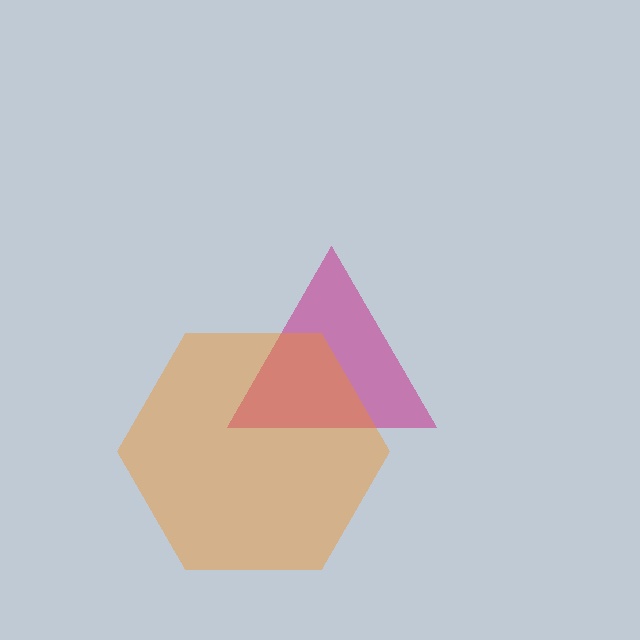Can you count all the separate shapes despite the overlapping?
Yes, there are 2 separate shapes.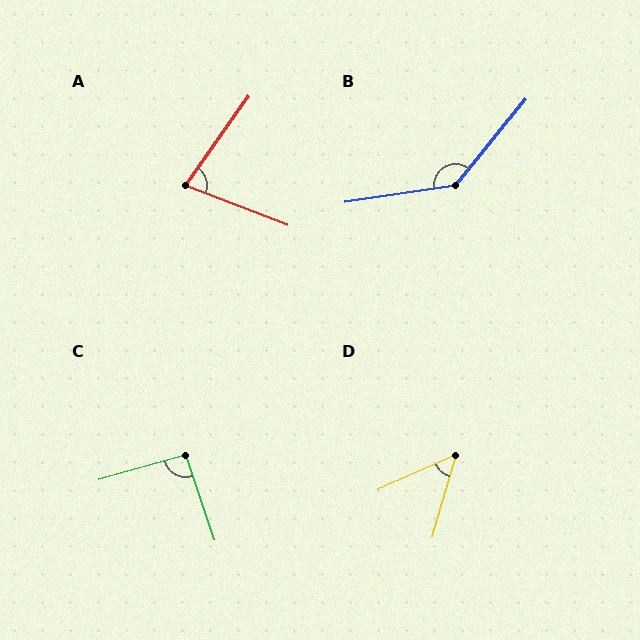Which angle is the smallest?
D, at approximately 50 degrees.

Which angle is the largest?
B, at approximately 138 degrees.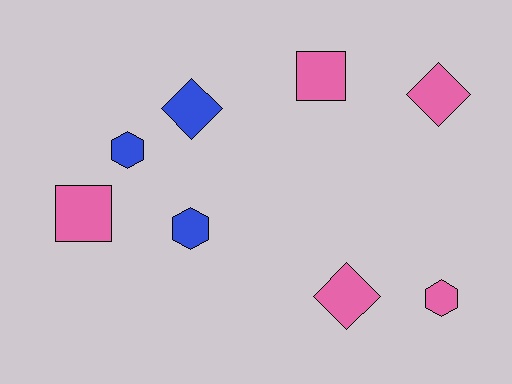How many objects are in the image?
There are 8 objects.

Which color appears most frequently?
Pink, with 5 objects.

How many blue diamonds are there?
There is 1 blue diamond.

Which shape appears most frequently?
Diamond, with 3 objects.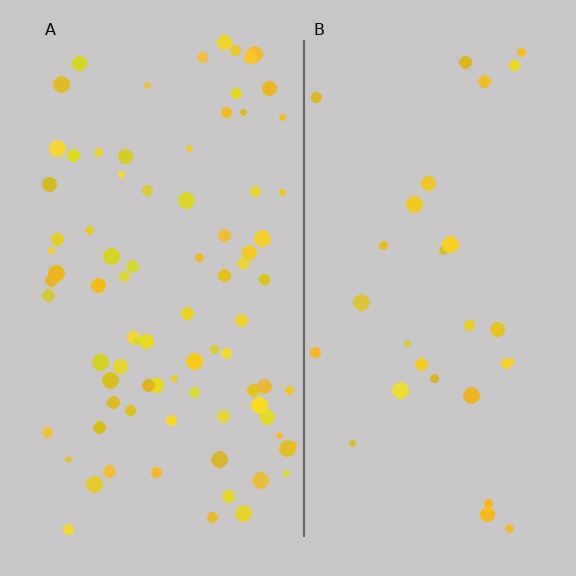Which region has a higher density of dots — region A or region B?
A (the left).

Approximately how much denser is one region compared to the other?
Approximately 2.9× — region A over region B.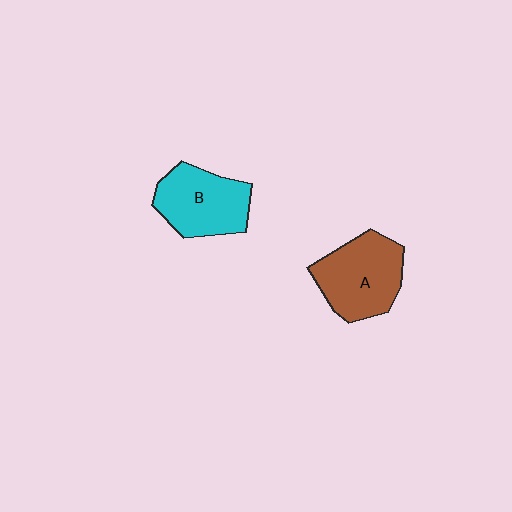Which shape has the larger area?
Shape A (brown).